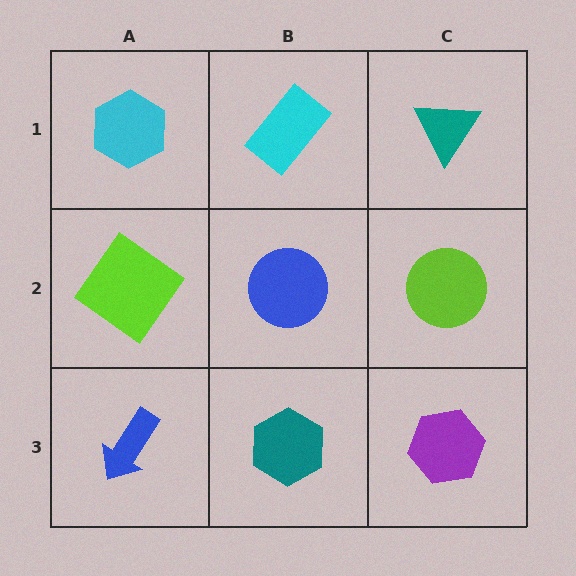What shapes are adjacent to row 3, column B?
A blue circle (row 2, column B), a blue arrow (row 3, column A), a purple hexagon (row 3, column C).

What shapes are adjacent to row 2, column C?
A teal triangle (row 1, column C), a purple hexagon (row 3, column C), a blue circle (row 2, column B).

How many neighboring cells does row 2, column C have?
3.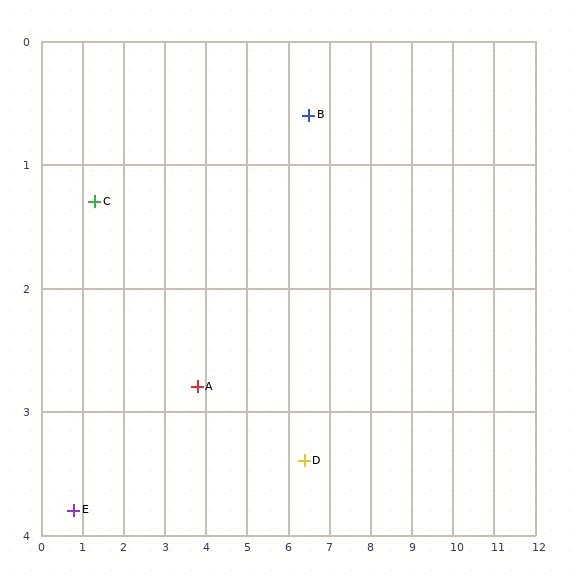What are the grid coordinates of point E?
Point E is at approximately (0.8, 3.8).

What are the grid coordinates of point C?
Point C is at approximately (1.3, 1.3).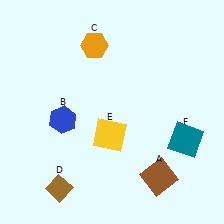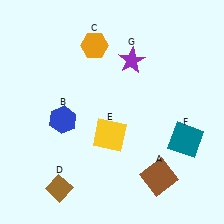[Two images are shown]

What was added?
A purple star (G) was added in Image 2.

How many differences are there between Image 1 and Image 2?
There is 1 difference between the two images.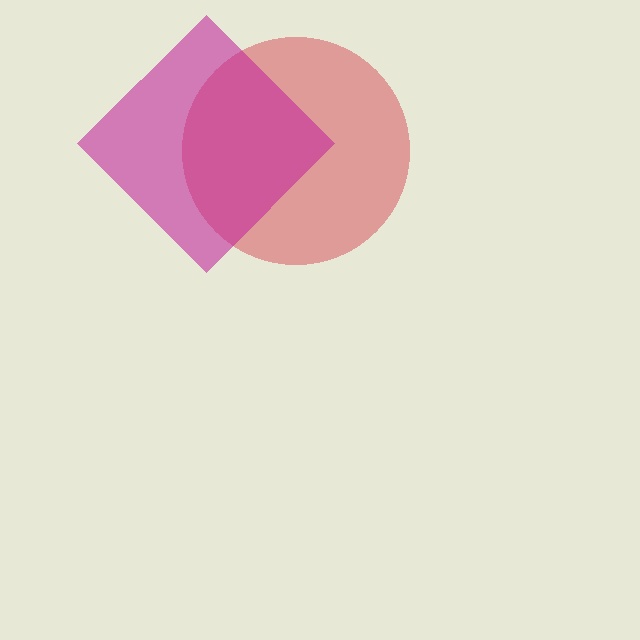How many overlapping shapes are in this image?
There are 2 overlapping shapes in the image.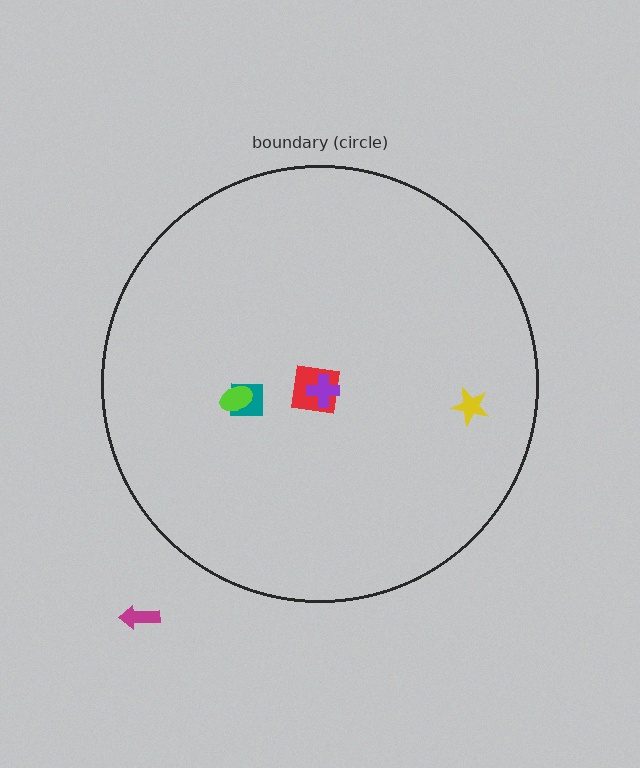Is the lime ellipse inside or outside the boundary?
Inside.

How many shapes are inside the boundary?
5 inside, 1 outside.